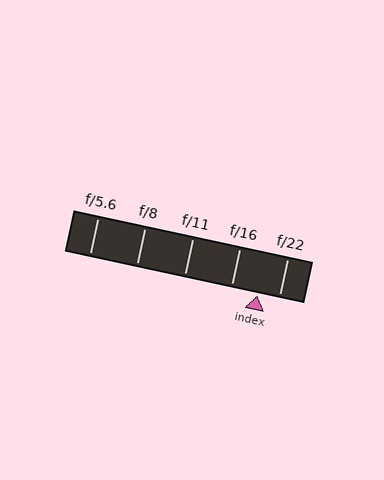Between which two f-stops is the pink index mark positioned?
The index mark is between f/16 and f/22.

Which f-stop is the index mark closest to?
The index mark is closest to f/22.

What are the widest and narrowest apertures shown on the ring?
The widest aperture shown is f/5.6 and the narrowest is f/22.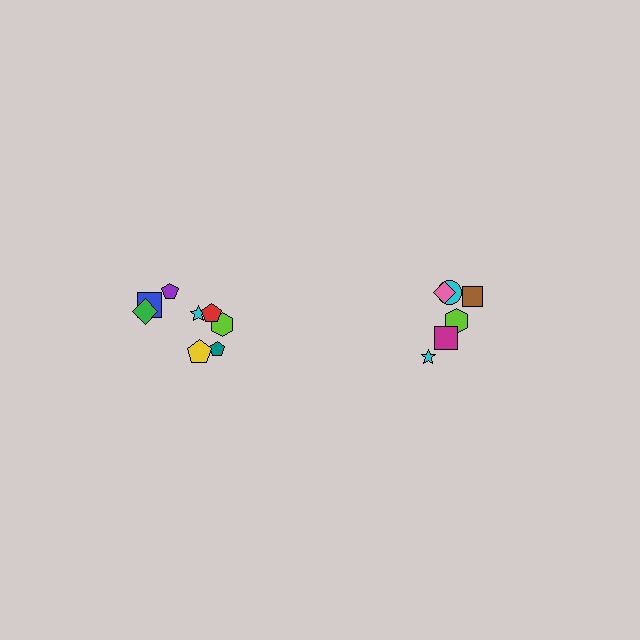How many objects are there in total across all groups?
There are 14 objects.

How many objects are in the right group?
There are 6 objects.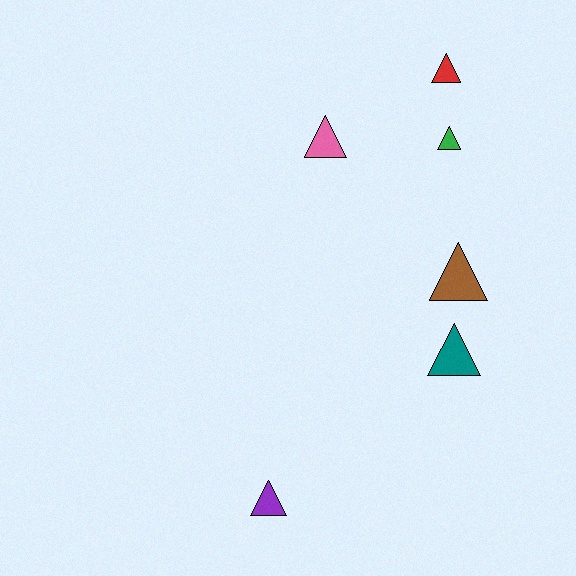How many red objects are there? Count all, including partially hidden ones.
There is 1 red object.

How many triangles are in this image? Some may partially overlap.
There are 6 triangles.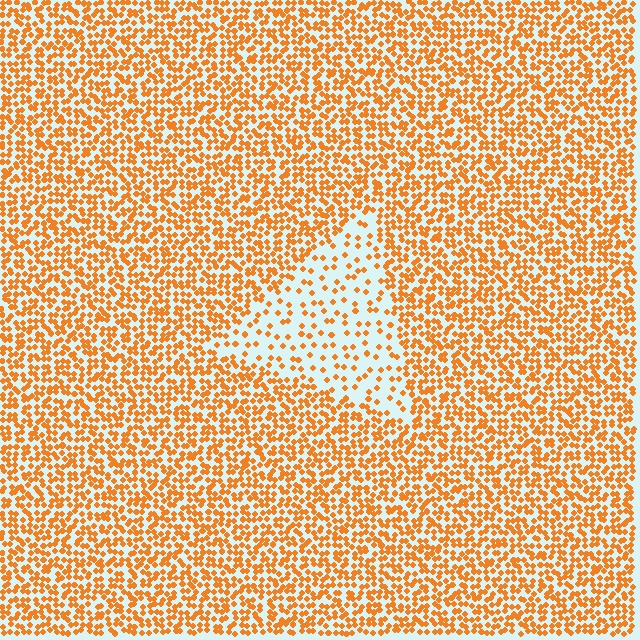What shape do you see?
I see a triangle.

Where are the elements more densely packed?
The elements are more densely packed outside the triangle boundary.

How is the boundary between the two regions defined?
The boundary is defined by a change in element density (approximately 2.7x ratio). All elements are the same color, size, and shape.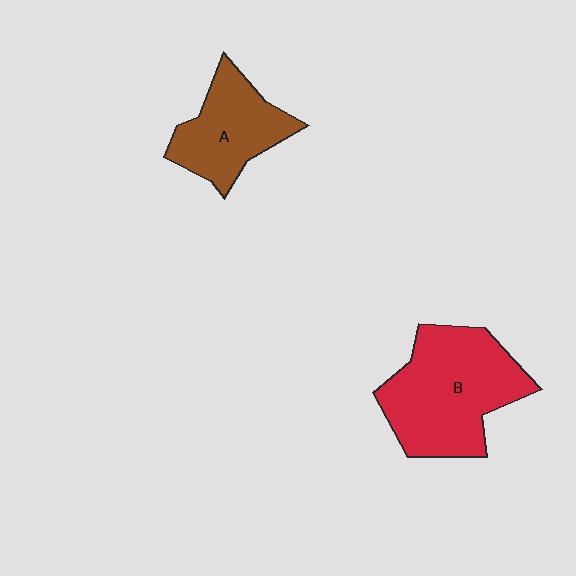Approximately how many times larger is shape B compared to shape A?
Approximately 1.6 times.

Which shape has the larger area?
Shape B (red).